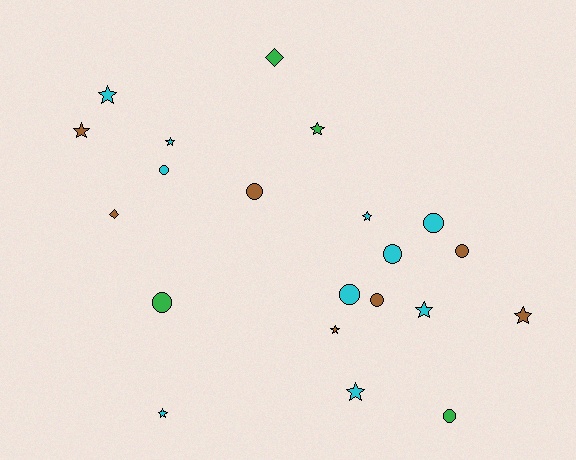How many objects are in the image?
There are 21 objects.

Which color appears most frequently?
Cyan, with 10 objects.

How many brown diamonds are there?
There is 1 brown diamond.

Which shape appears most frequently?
Star, with 10 objects.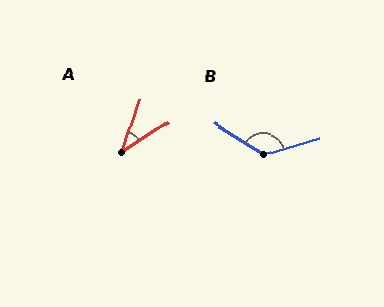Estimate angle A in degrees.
Approximately 38 degrees.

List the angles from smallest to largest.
A (38°), B (131°).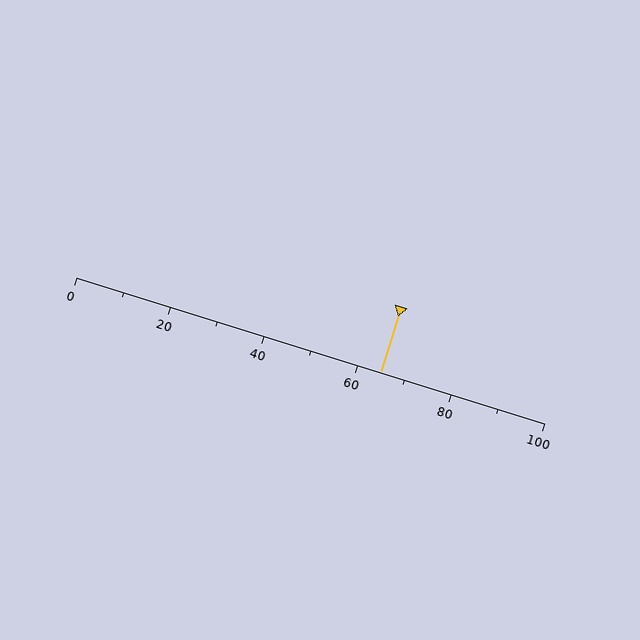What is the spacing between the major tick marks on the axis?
The major ticks are spaced 20 apart.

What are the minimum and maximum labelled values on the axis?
The axis runs from 0 to 100.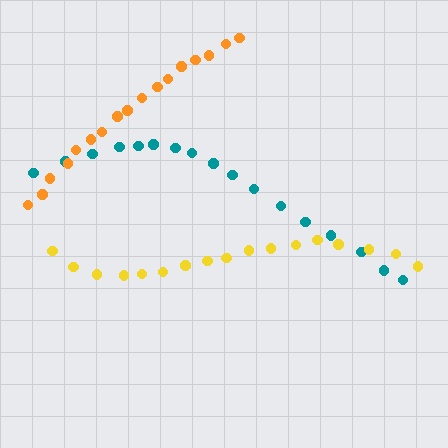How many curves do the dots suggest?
There are 3 distinct paths.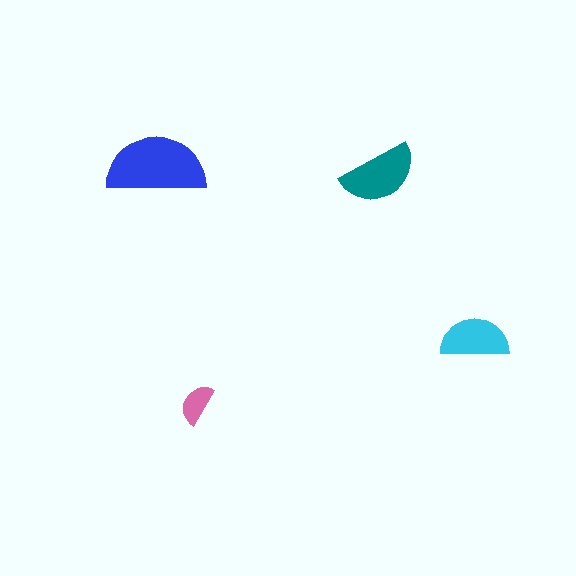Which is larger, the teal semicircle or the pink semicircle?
The teal one.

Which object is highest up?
The blue semicircle is topmost.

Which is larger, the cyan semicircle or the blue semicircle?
The blue one.